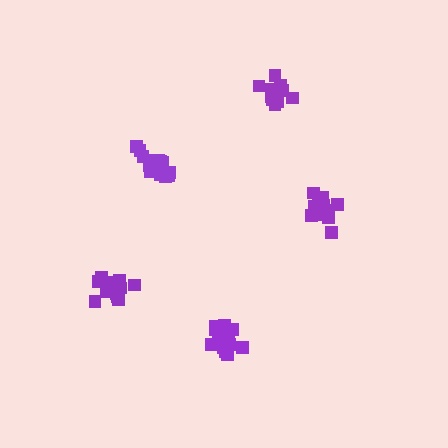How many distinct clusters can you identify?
There are 5 distinct clusters.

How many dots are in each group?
Group 1: 12 dots, Group 2: 17 dots, Group 3: 11 dots, Group 4: 16 dots, Group 5: 17 dots (73 total).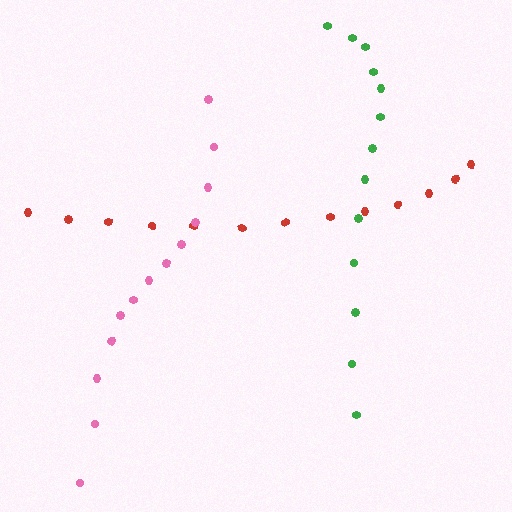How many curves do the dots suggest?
There are 3 distinct paths.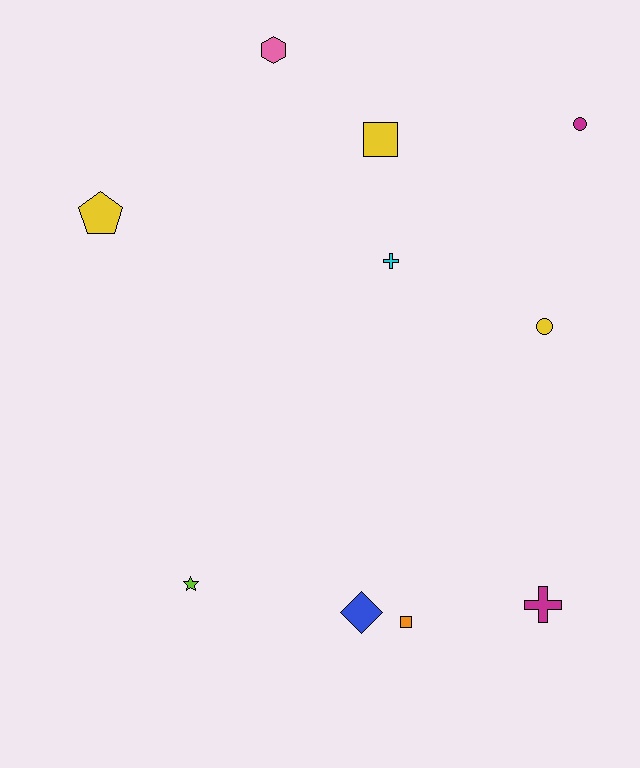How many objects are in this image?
There are 10 objects.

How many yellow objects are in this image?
There are 3 yellow objects.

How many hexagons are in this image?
There is 1 hexagon.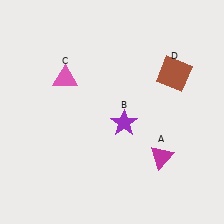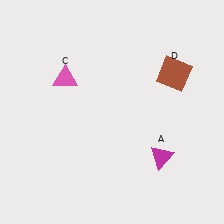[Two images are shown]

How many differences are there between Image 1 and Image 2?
There is 1 difference between the two images.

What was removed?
The purple star (B) was removed in Image 2.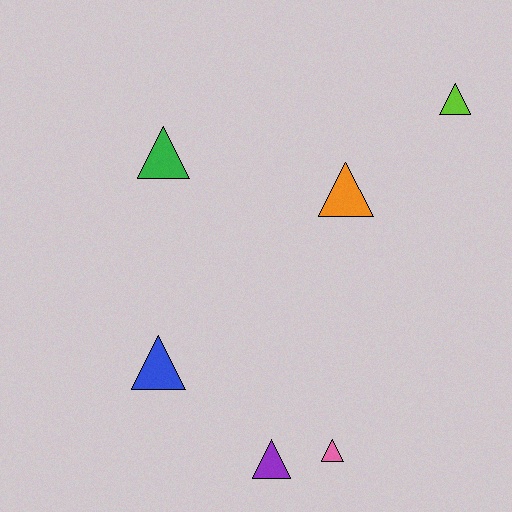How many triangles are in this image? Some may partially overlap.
There are 6 triangles.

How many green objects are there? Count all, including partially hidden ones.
There is 1 green object.